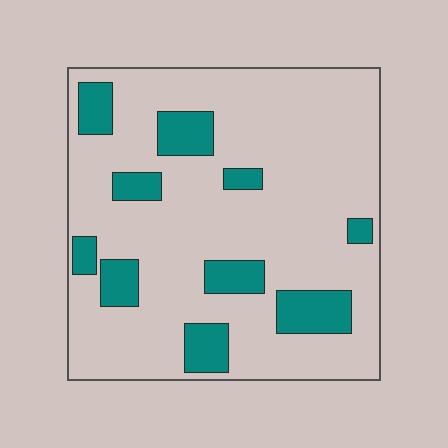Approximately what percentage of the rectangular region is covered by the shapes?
Approximately 20%.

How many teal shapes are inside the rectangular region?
10.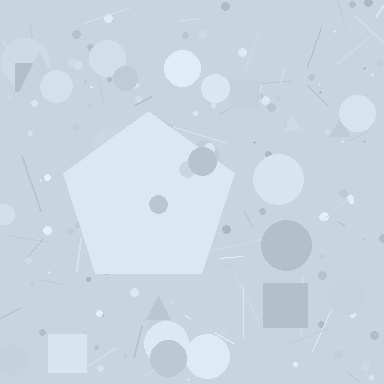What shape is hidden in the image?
A pentagon is hidden in the image.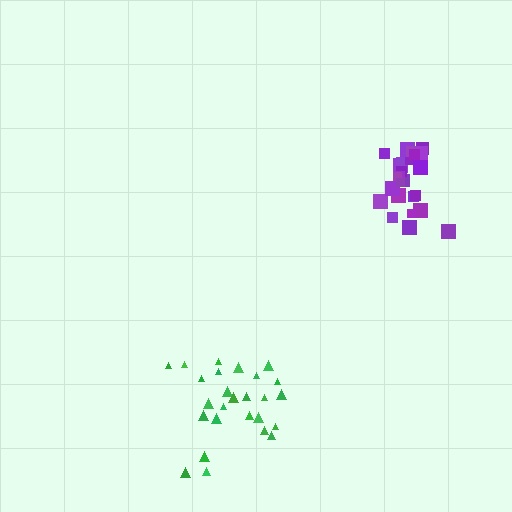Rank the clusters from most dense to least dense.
purple, green.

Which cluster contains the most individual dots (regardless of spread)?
Green (26).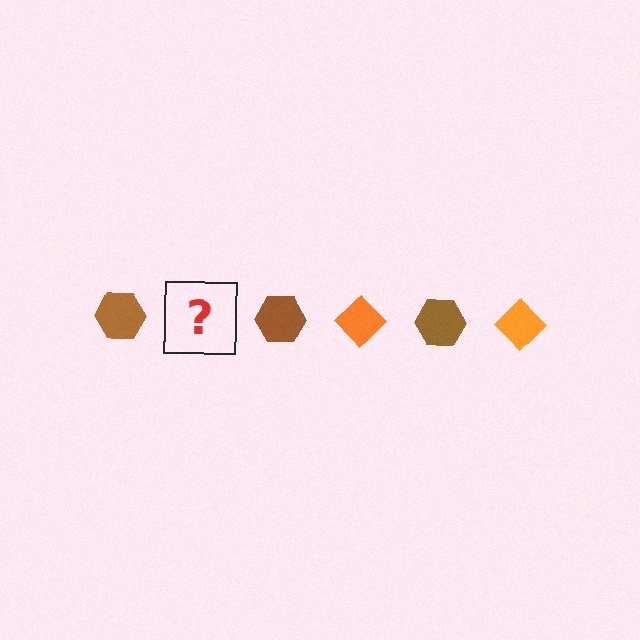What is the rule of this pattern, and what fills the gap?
The rule is that the pattern alternates between brown hexagon and orange diamond. The gap should be filled with an orange diamond.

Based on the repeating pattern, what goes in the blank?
The blank should be an orange diamond.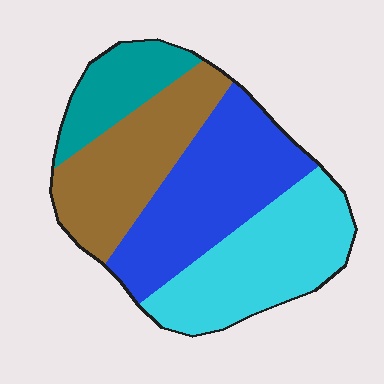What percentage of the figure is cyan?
Cyan takes up about one third (1/3) of the figure.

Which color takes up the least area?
Teal, at roughly 15%.